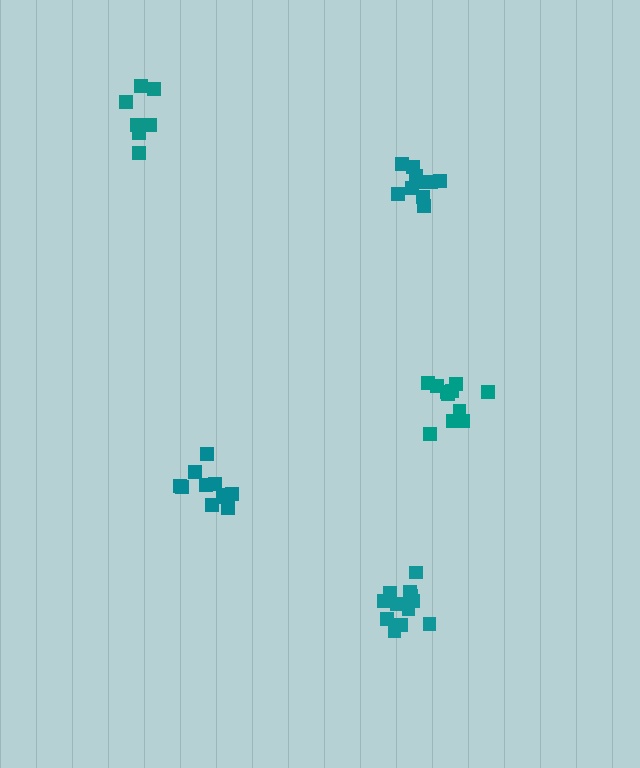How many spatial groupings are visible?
There are 5 spatial groupings.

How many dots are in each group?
Group 1: 7 dots, Group 2: 10 dots, Group 3: 11 dots, Group 4: 11 dots, Group 5: 12 dots (51 total).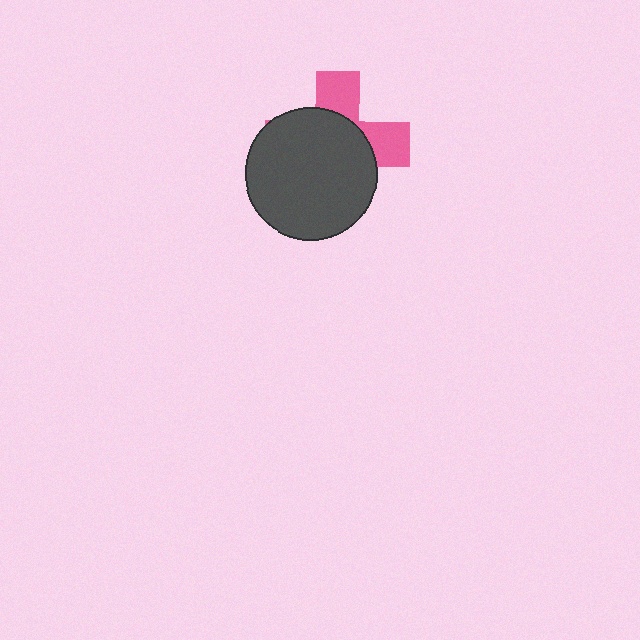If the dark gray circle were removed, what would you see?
You would see the complete pink cross.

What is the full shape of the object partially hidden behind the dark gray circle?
The partially hidden object is a pink cross.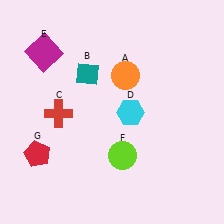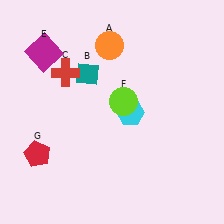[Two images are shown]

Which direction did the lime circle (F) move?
The lime circle (F) moved up.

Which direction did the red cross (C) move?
The red cross (C) moved up.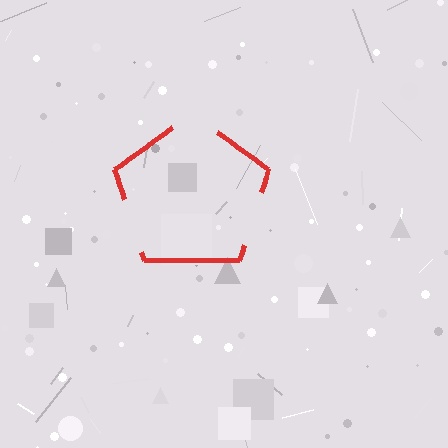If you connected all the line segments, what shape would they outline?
They would outline a pentagon.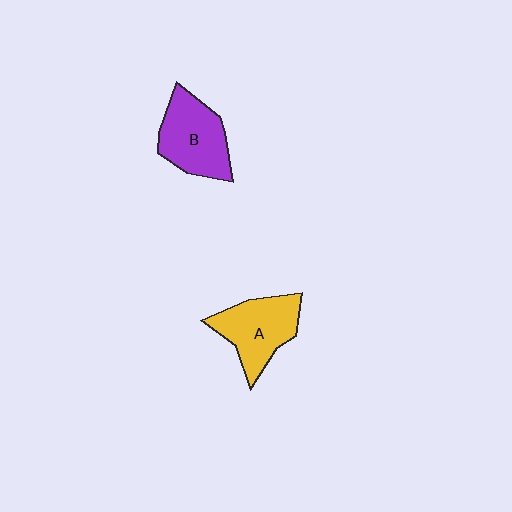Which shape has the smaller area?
Shape A (yellow).